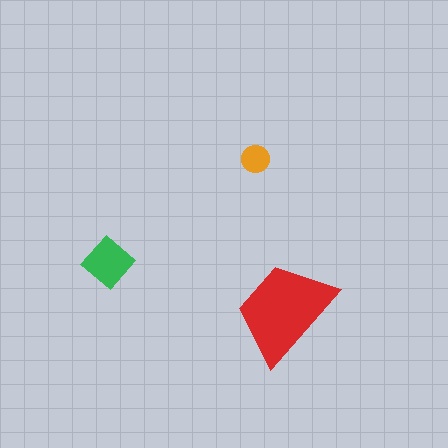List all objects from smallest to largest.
The orange circle, the green diamond, the red trapezoid.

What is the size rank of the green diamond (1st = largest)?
2nd.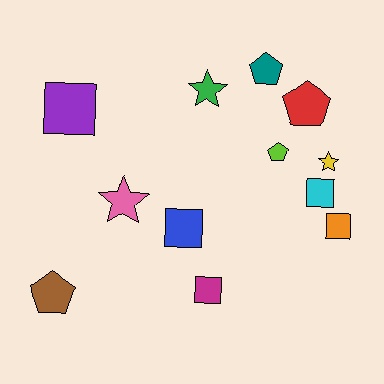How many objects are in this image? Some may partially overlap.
There are 12 objects.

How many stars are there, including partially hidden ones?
There are 3 stars.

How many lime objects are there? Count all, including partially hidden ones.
There is 1 lime object.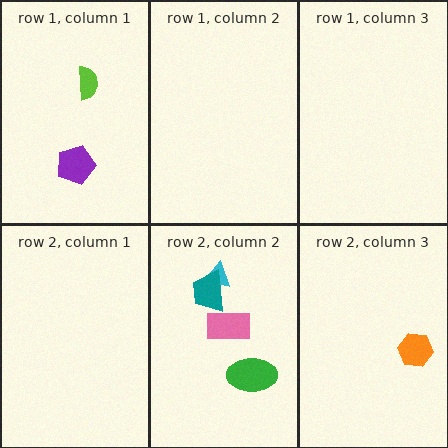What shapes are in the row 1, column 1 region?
The purple pentagon, the lime semicircle.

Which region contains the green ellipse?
The row 2, column 2 region.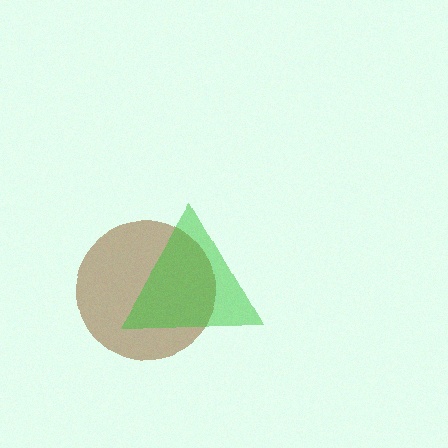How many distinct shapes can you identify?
There are 2 distinct shapes: a brown circle, a green triangle.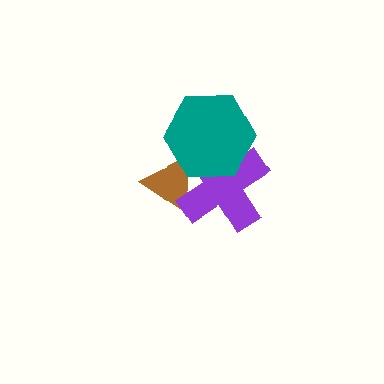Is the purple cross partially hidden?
Yes, it is partially covered by another shape.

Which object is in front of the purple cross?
The teal hexagon is in front of the purple cross.